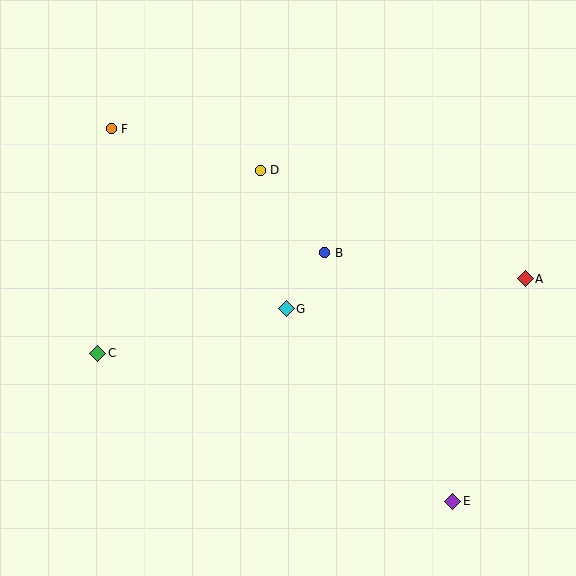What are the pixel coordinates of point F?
Point F is at (111, 129).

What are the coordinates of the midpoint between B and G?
The midpoint between B and G is at (305, 281).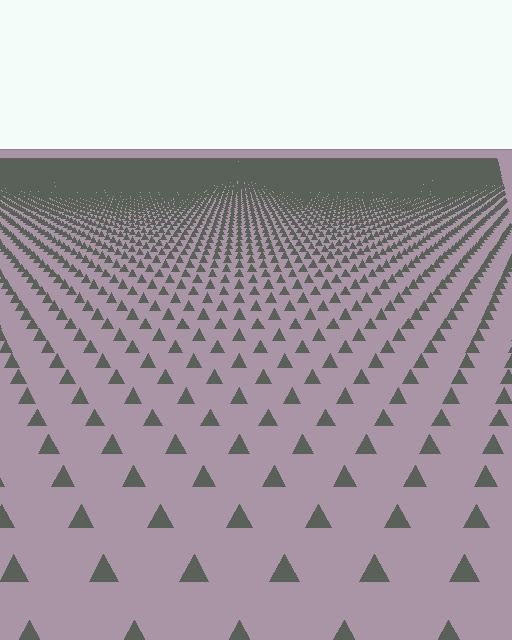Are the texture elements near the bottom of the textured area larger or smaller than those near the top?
Larger. Near the bottom, elements are closer to the viewer and appear at a bigger on-screen size.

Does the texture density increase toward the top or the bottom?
Density increases toward the top.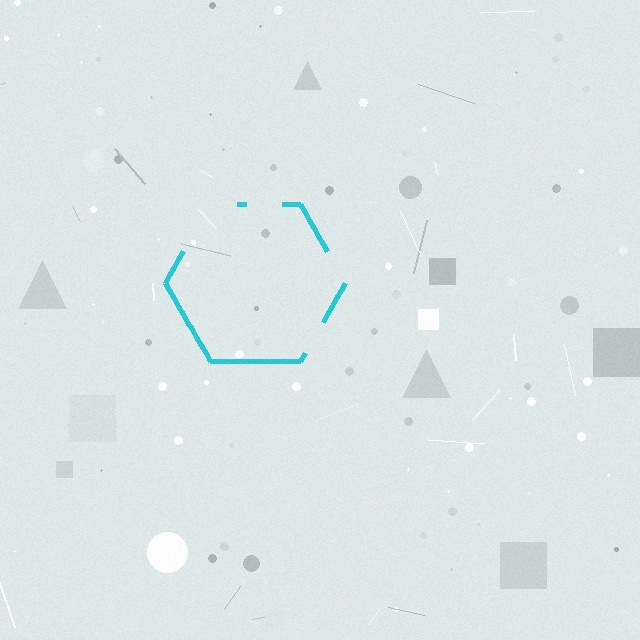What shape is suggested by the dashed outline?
The dashed outline suggests a hexagon.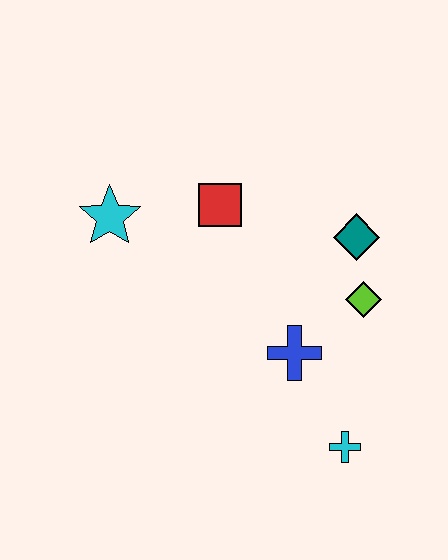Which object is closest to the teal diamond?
The lime diamond is closest to the teal diamond.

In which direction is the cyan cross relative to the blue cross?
The cyan cross is below the blue cross.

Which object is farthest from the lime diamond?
The cyan star is farthest from the lime diamond.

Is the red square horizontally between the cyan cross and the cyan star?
Yes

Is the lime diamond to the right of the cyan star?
Yes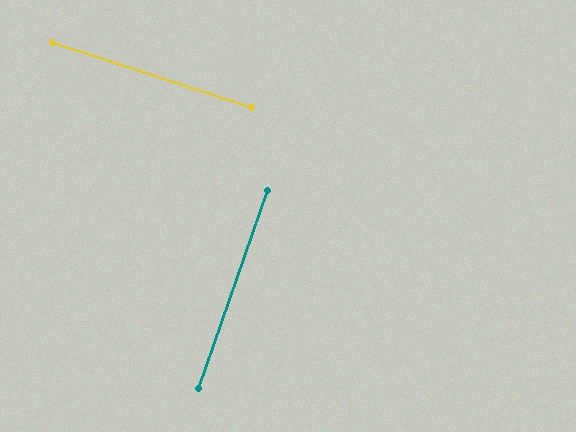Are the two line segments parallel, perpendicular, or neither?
Perpendicular — they meet at approximately 89°.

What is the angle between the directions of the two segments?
Approximately 89 degrees.